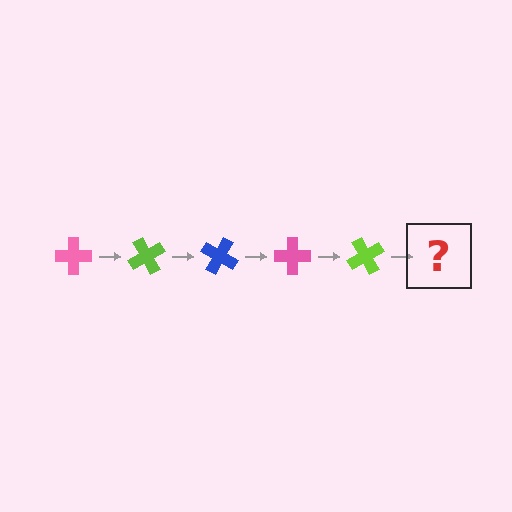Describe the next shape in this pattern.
It should be a blue cross, rotated 300 degrees from the start.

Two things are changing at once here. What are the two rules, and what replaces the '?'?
The two rules are that it rotates 60 degrees each step and the color cycles through pink, lime, and blue. The '?' should be a blue cross, rotated 300 degrees from the start.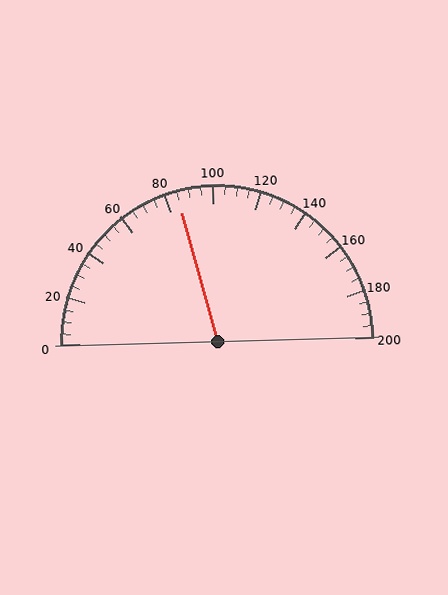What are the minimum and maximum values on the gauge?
The gauge ranges from 0 to 200.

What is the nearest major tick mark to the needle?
The nearest major tick mark is 80.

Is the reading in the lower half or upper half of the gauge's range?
The reading is in the lower half of the range (0 to 200).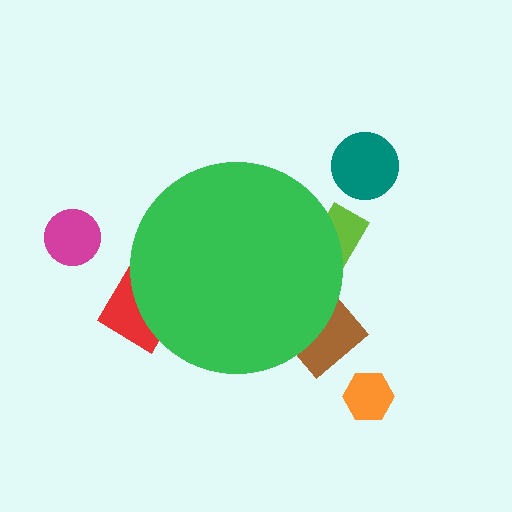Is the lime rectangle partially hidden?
Yes, the lime rectangle is partially hidden behind the green circle.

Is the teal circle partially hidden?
No, the teal circle is fully visible.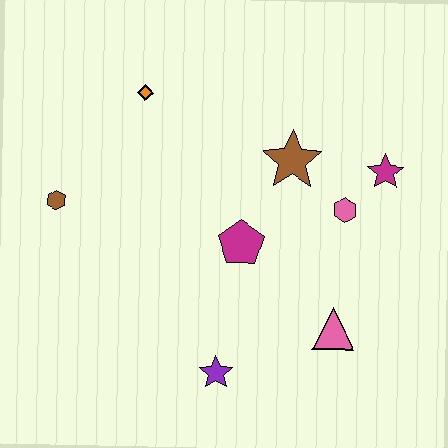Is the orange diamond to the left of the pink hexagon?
Yes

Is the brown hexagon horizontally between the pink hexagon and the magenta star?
No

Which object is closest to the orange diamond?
The brown hexagon is closest to the orange diamond.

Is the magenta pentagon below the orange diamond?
Yes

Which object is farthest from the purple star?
The orange diamond is farthest from the purple star.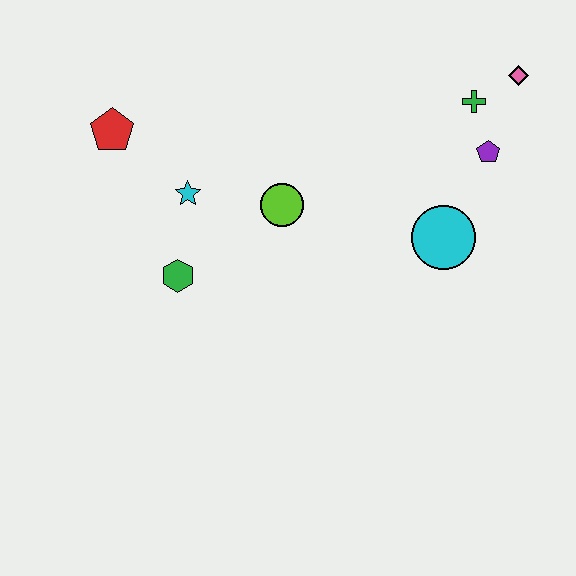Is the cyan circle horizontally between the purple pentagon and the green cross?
No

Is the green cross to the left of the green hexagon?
No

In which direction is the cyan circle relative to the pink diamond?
The cyan circle is below the pink diamond.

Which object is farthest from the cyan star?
The pink diamond is farthest from the cyan star.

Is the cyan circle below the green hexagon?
No